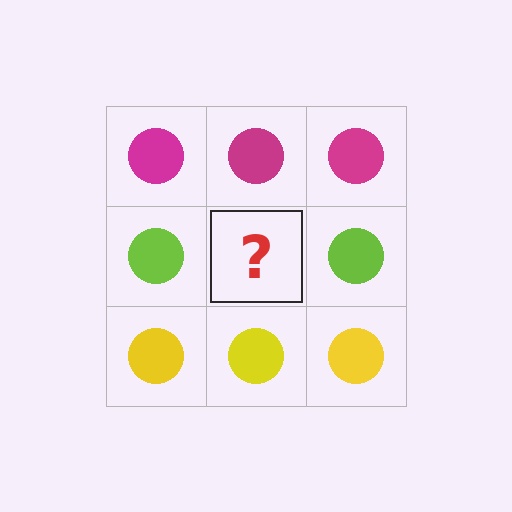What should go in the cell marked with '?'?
The missing cell should contain a lime circle.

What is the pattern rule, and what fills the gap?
The rule is that each row has a consistent color. The gap should be filled with a lime circle.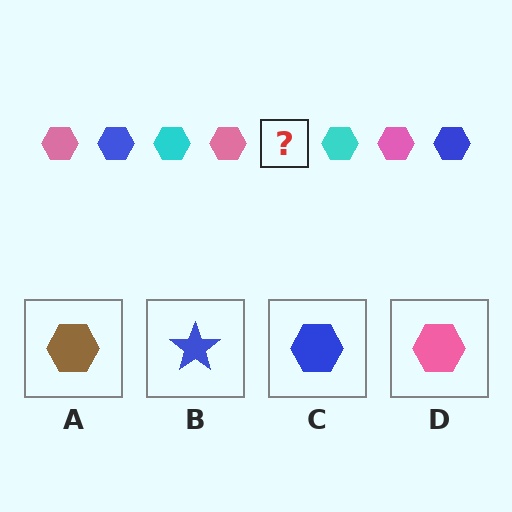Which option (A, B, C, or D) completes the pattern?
C.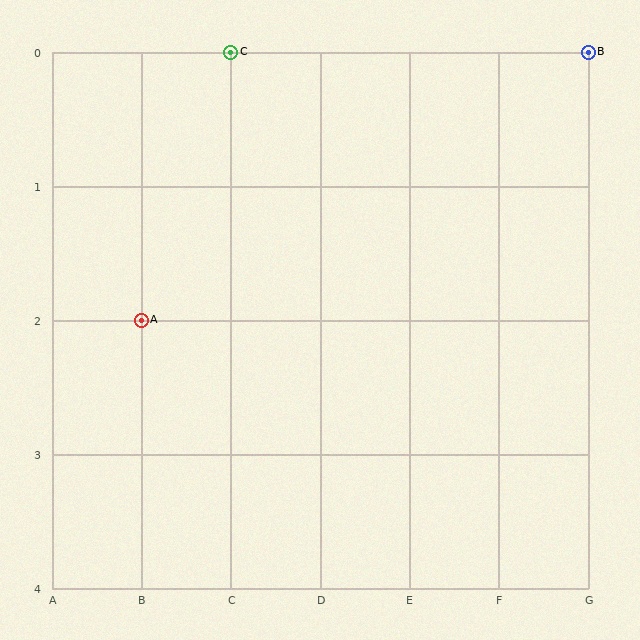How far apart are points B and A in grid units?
Points B and A are 5 columns and 2 rows apart (about 5.4 grid units diagonally).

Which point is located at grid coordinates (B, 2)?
Point A is at (B, 2).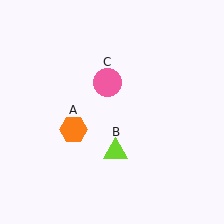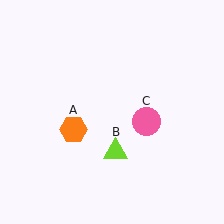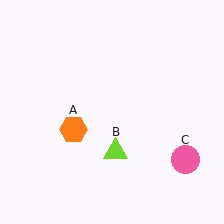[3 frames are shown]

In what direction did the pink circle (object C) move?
The pink circle (object C) moved down and to the right.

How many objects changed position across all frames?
1 object changed position: pink circle (object C).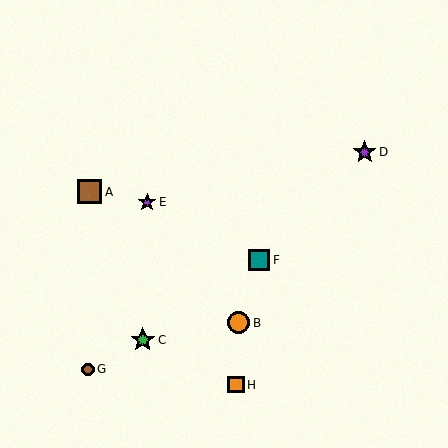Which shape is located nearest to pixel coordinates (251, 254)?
The teal square (labeled F) at (259, 260) is nearest to that location.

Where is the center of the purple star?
The center of the purple star is at (365, 152).